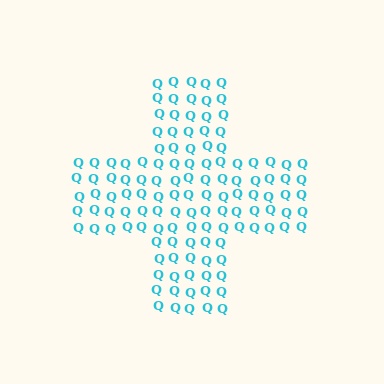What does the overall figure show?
The overall figure shows a cross.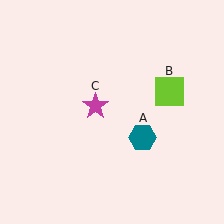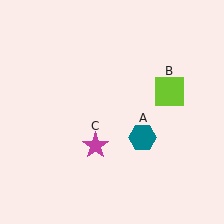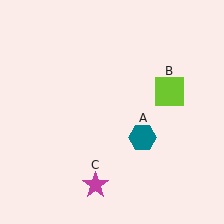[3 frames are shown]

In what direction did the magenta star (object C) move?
The magenta star (object C) moved down.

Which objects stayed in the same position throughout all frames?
Teal hexagon (object A) and lime square (object B) remained stationary.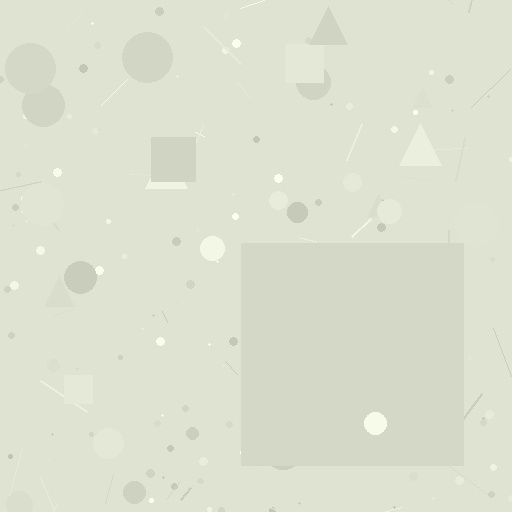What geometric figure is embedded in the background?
A square is embedded in the background.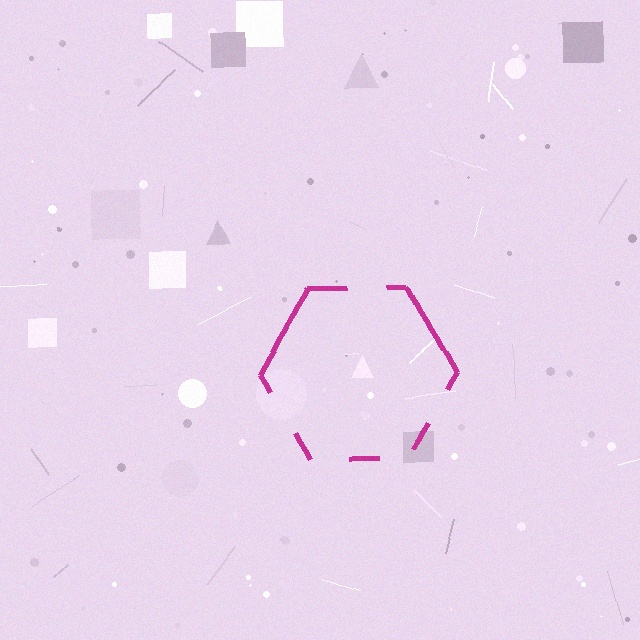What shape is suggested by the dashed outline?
The dashed outline suggests a hexagon.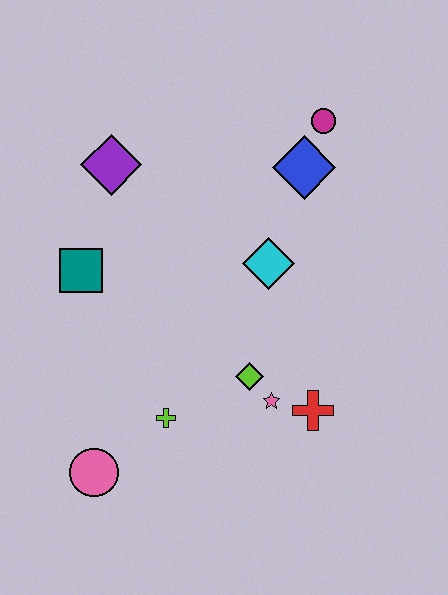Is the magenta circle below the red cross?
No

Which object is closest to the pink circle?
The lime cross is closest to the pink circle.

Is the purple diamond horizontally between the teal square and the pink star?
Yes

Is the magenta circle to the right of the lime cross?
Yes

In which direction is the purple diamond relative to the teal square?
The purple diamond is above the teal square.